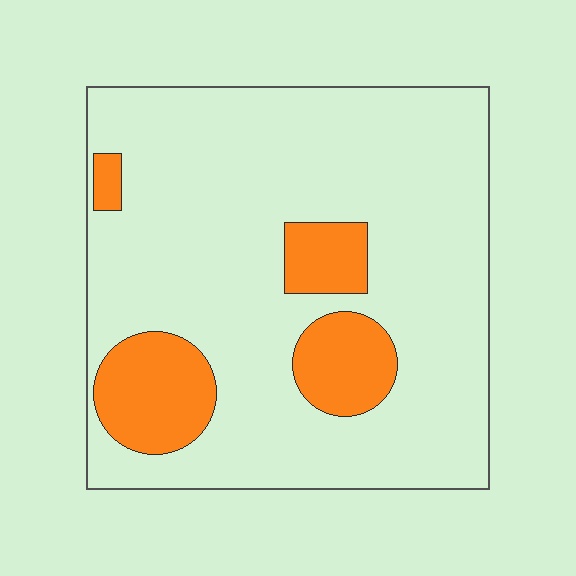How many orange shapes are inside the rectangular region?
4.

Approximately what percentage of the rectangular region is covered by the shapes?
Approximately 20%.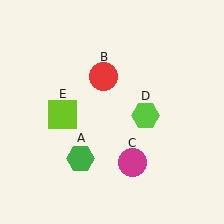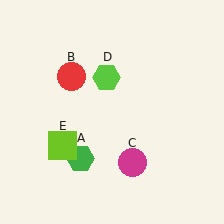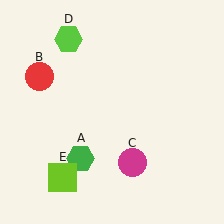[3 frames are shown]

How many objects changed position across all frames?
3 objects changed position: red circle (object B), lime hexagon (object D), lime square (object E).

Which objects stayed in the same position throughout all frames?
Green hexagon (object A) and magenta circle (object C) remained stationary.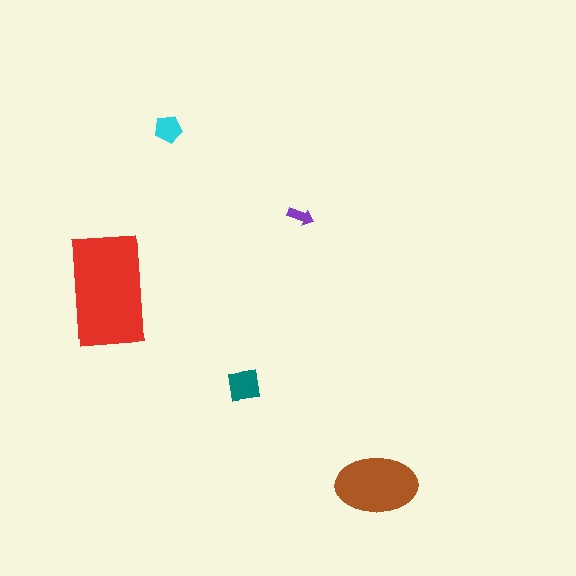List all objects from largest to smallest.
The red rectangle, the brown ellipse, the teal square, the cyan pentagon, the purple arrow.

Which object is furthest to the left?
The red rectangle is leftmost.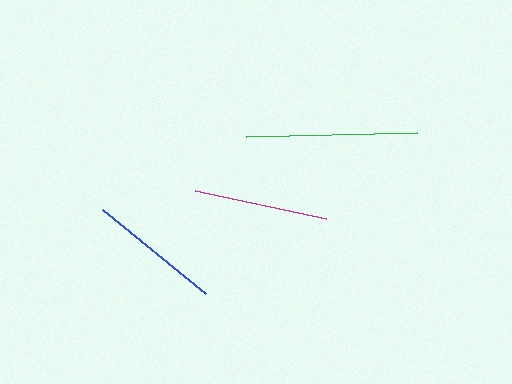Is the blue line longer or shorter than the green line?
The green line is longer than the blue line.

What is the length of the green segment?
The green segment is approximately 171 pixels long.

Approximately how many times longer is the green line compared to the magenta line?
The green line is approximately 1.3 times the length of the magenta line.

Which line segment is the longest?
The green line is the longest at approximately 171 pixels.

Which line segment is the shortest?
The blue line is the shortest at approximately 133 pixels.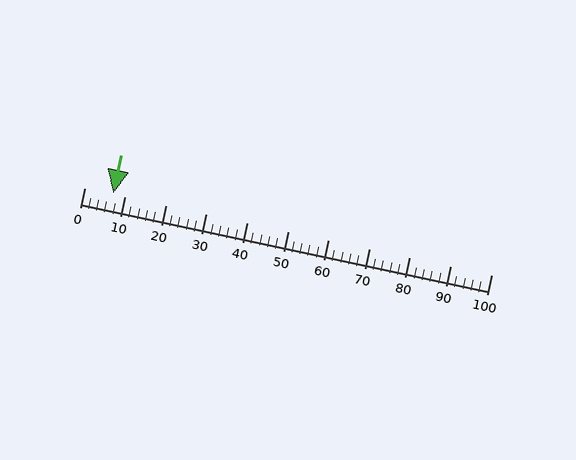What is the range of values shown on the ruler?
The ruler shows values from 0 to 100.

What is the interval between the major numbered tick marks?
The major tick marks are spaced 10 units apart.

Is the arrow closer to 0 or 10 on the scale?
The arrow is closer to 10.